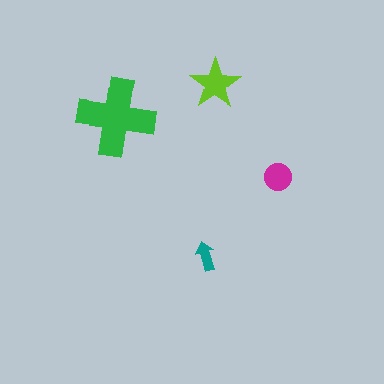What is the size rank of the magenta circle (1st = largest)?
3rd.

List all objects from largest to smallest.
The green cross, the lime star, the magenta circle, the teal arrow.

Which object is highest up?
The lime star is topmost.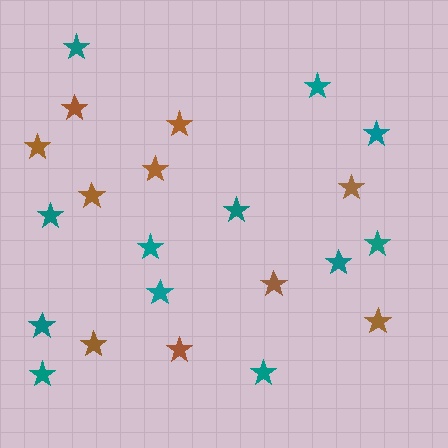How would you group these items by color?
There are 2 groups: one group of brown stars (10) and one group of teal stars (12).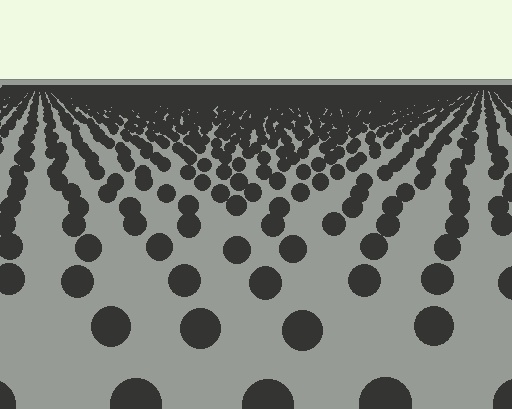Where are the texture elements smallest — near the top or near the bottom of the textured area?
Near the top.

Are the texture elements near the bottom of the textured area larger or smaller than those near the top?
Larger. Near the bottom, elements are closer to the viewer and appear at a bigger on-screen size.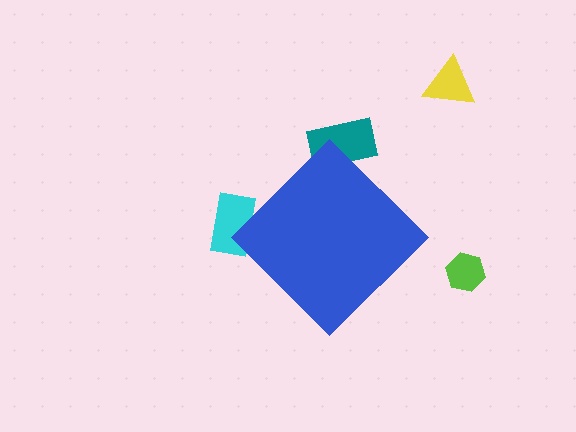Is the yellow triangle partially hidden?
No, the yellow triangle is fully visible.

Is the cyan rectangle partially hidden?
Yes, the cyan rectangle is partially hidden behind the blue diamond.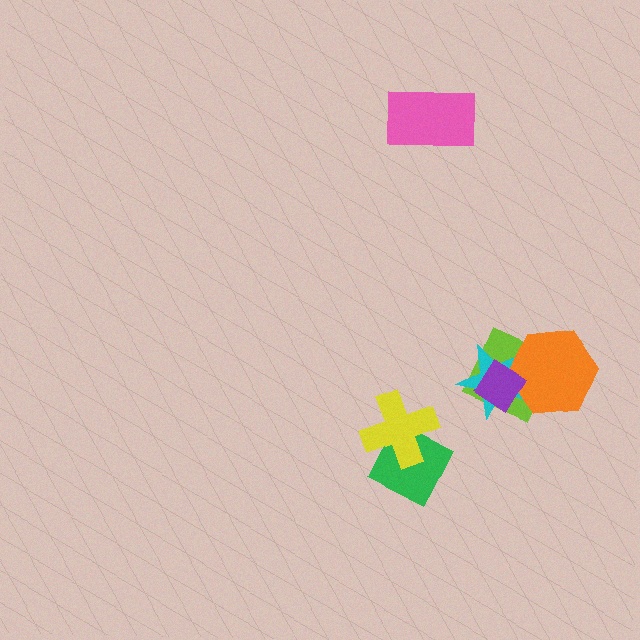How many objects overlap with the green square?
1 object overlaps with the green square.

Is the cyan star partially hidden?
Yes, it is partially covered by another shape.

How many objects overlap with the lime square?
3 objects overlap with the lime square.